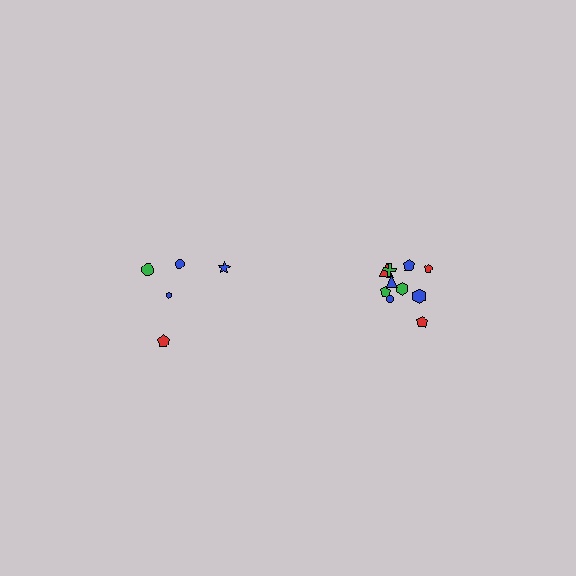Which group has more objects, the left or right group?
The right group.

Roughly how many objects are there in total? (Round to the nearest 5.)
Roughly 15 objects in total.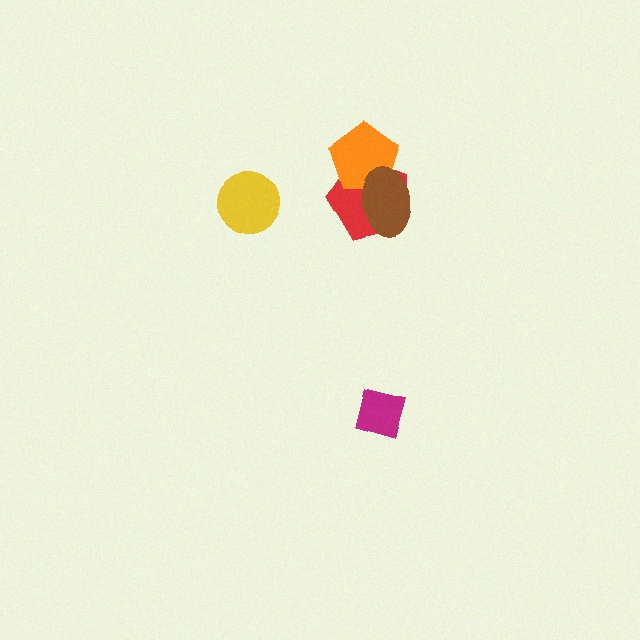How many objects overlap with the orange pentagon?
2 objects overlap with the orange pentagon.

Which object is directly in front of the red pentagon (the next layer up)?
The orange pentagon is directly in front of the red pentagon.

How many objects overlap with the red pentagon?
2 objects overlap with the red pentagon.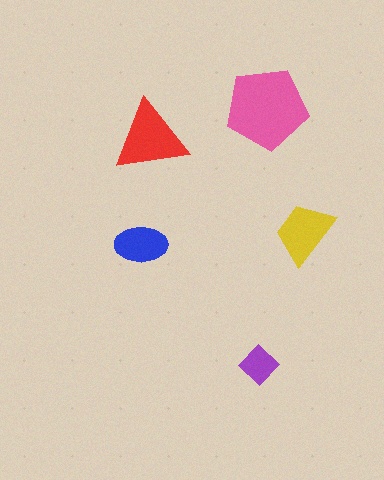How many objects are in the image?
There are 5 objects in the image.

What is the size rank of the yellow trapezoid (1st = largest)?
3rd.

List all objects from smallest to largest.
The purple diamond, the blue ellipse, the yellow trapezoid, the red triangle, the pink pentagon.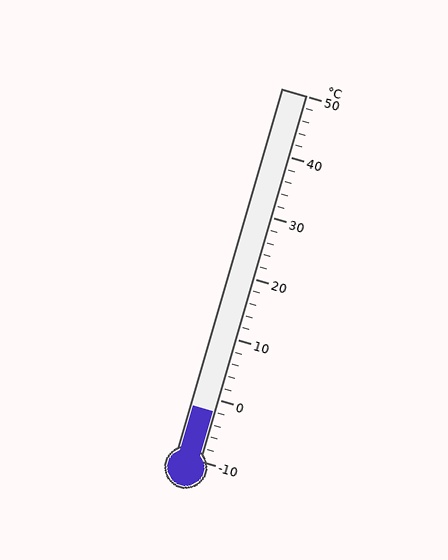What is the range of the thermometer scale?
The thermometer scale ranges from -10°C to 50°C.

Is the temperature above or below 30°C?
The temperature is below 30°C.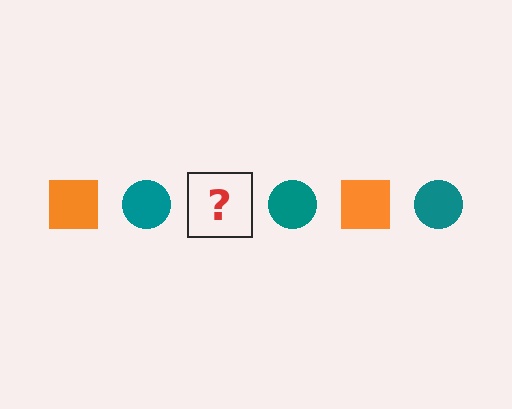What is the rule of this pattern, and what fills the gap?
The rule is that the pattern alternates between orange square and teal circle. The gap should be filled with an orange square.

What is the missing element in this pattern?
The missing element is an orange square.